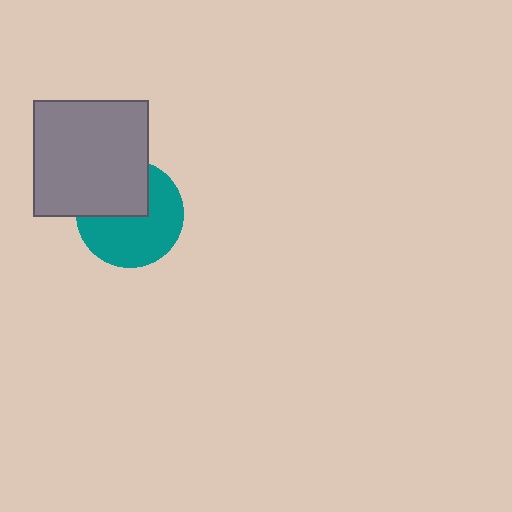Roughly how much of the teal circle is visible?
About half of it is visible (roughly 61%).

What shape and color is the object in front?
The object in front is a gray square.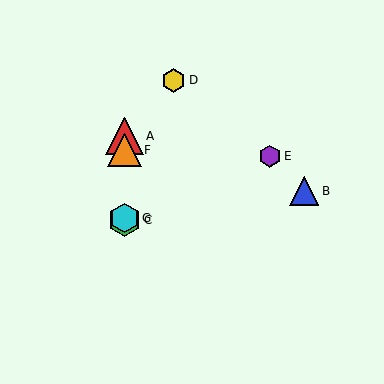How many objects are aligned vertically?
4 objects (A, C, F, G) are aligned vertically.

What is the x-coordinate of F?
Object F is at x≈124.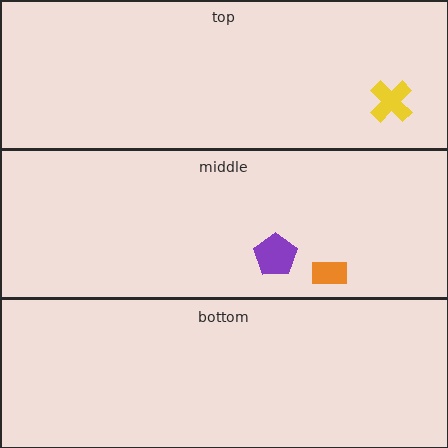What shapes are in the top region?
The yellow cross.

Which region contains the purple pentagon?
The middle region.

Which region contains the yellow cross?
The top region.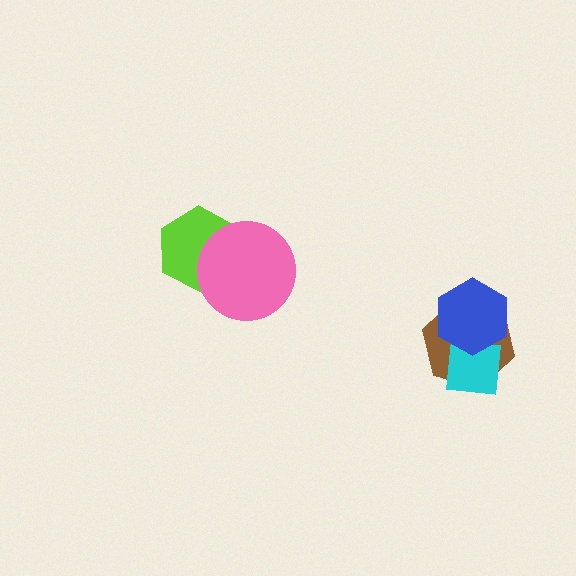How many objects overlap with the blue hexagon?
2 objects overlap with the blue hexagon.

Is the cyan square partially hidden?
Yes, it is partially covered by another shape.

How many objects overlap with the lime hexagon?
1 object overlaps with the lime hexagon.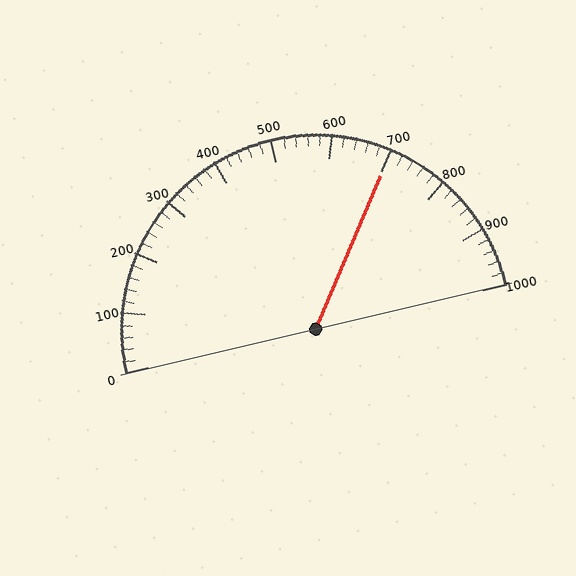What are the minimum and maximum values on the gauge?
The gauge ranges from 0 to 1000.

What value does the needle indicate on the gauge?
The needle indicates approximately 700.